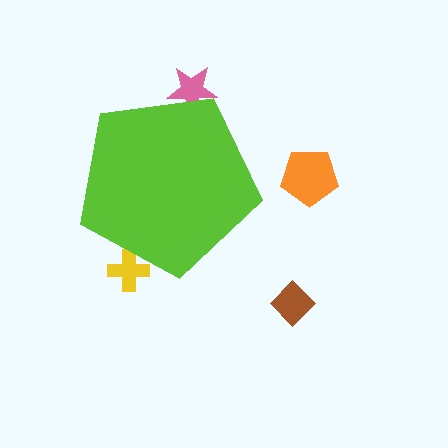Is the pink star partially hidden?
Yes, the pink star is partially hidden behind the lime pentagon.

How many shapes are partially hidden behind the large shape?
2 shapes are partially hidden.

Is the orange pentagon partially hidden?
No, the orange pentagon is fully visible.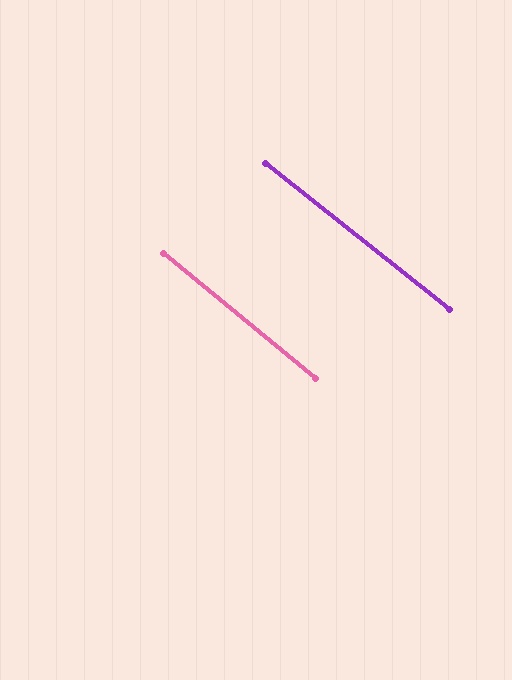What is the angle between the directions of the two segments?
Approximately 1 degree.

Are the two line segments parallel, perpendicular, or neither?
Parallel — their directions differ by only 1.1°.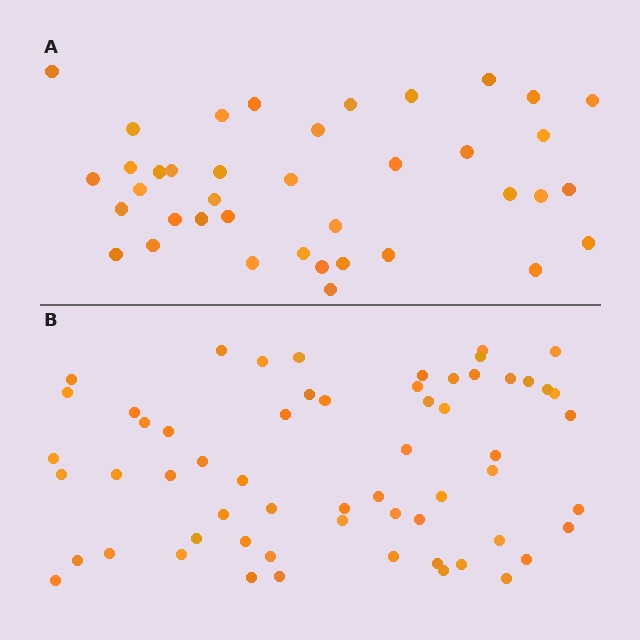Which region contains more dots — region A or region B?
Region B (the bottom region) has more dots.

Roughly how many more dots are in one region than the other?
Region B has approximately 20 more dots than region A.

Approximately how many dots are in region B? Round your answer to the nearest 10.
About 60 dots.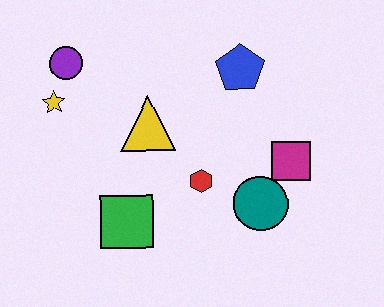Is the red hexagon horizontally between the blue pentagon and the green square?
Yes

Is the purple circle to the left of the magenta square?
Yes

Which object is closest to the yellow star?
The purple circle is closest to the yellow star.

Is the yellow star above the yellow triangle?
Yes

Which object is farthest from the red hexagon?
The purple circle is farthest from the red hexagon.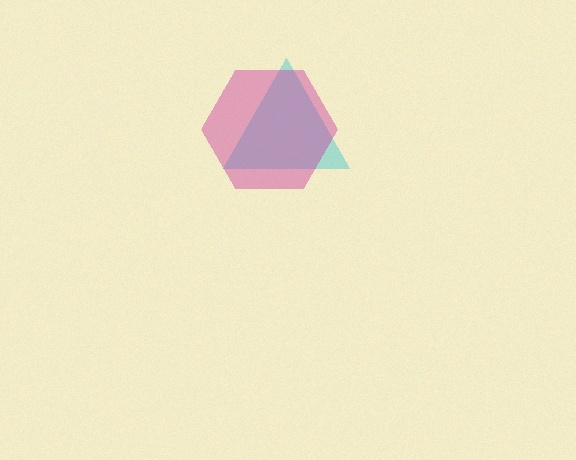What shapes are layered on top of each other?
The layered shapes are: a cyan triangle, a magenta hexagon.